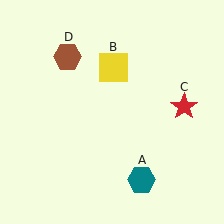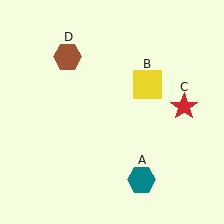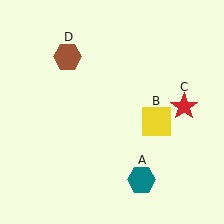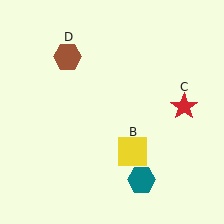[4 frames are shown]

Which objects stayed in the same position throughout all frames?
Teal hexagon (object A) and red star (object C) and brown hexagon (object D) remained stationary.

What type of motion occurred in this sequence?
The yellow square (object B) rotated clockwise around the center of the scene.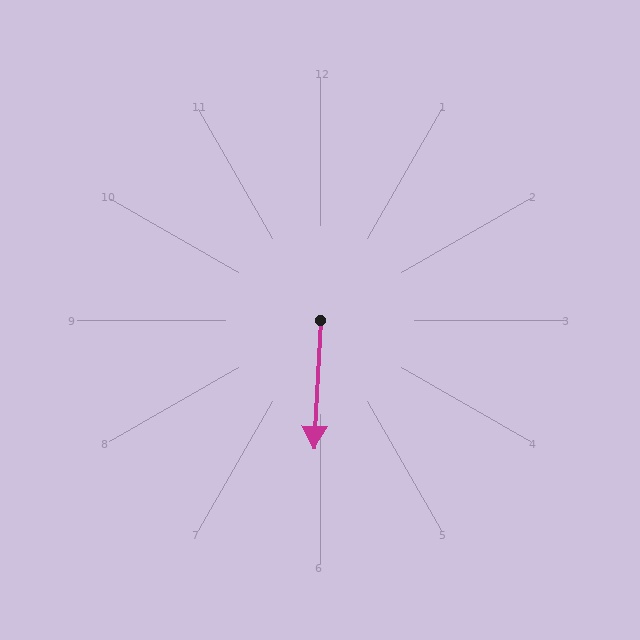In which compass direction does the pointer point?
South.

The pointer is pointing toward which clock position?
Roughly 6 o'clock.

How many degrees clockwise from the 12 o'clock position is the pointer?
Approximately 183 degrees.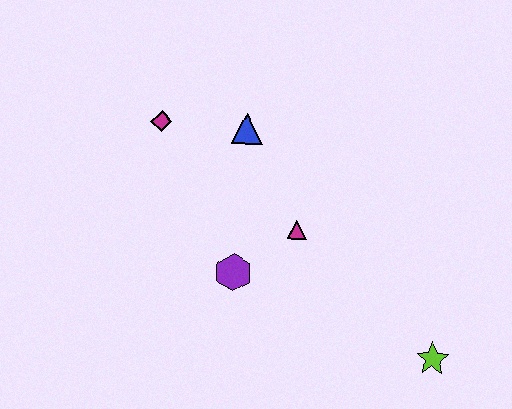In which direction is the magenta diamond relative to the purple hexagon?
The magenta diamond is above the purple hexagon.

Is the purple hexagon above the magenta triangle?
No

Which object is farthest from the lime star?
The magenta diamond is farthest from the lime star.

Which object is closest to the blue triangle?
The magenta diamond is closest to the blue triangle.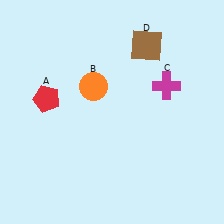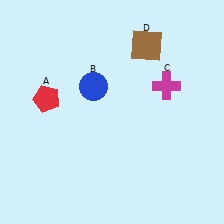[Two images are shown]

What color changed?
The circle (B) changed from orange in Image 1 to blue in Image 2.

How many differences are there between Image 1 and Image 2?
There is 1 difference between the two images.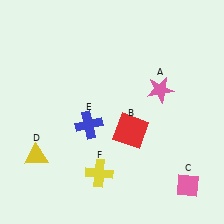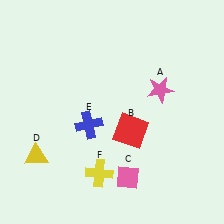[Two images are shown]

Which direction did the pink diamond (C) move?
The pink diamond (C) moved left.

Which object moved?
The pink diamond (C) moved left.